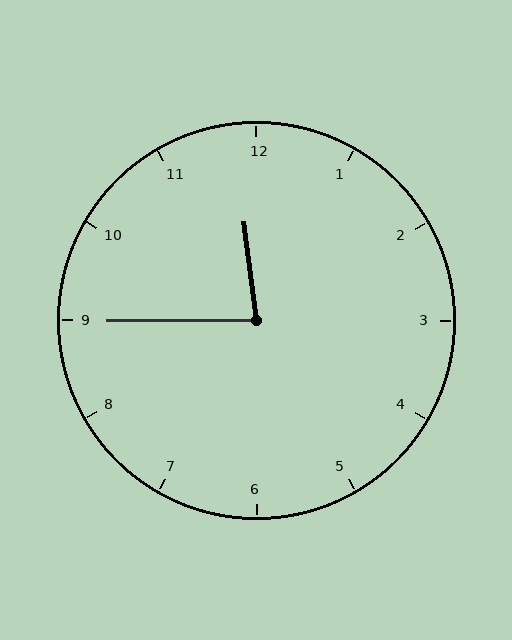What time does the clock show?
11:45.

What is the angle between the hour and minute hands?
Approximately 82 degrees.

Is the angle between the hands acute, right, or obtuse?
It is acute.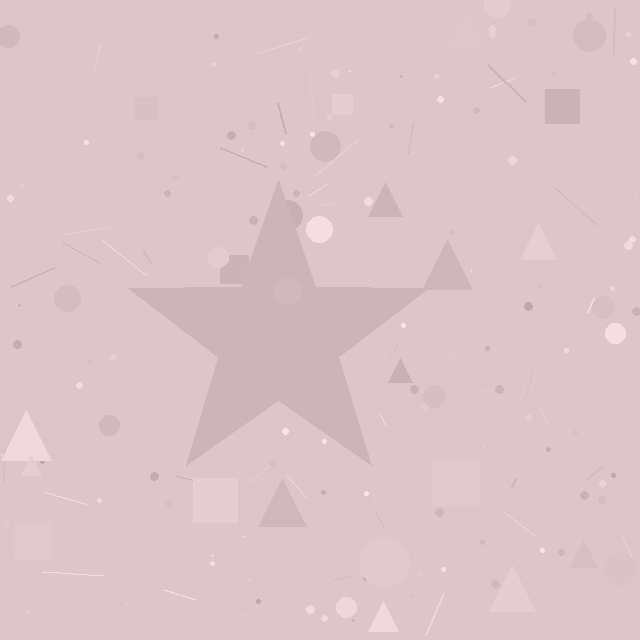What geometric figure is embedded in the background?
A star is embedded in the background.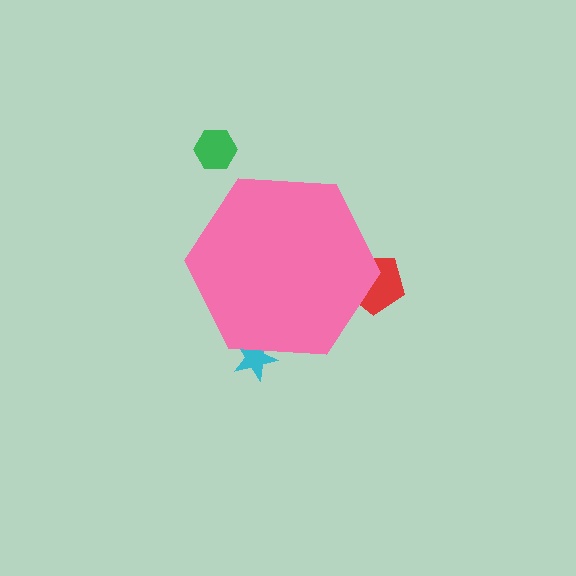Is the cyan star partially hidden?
Yes, the cyan star is partially hidden behind the pink hexagon.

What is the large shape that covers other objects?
A pink hexagon.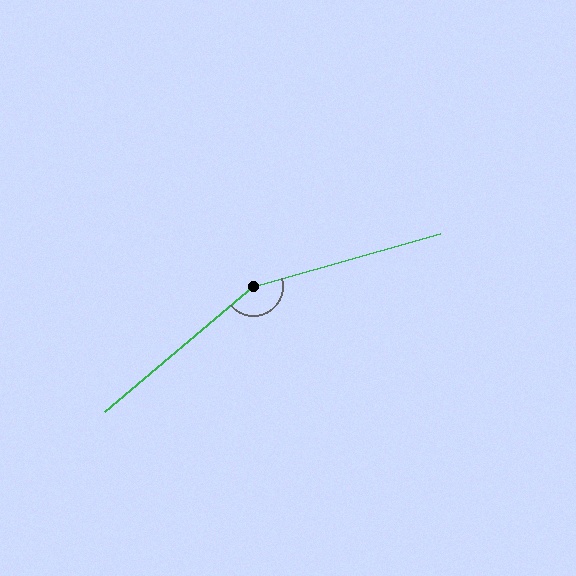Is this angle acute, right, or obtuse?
It is obtuse.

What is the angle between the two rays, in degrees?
Approximately 156 degrees.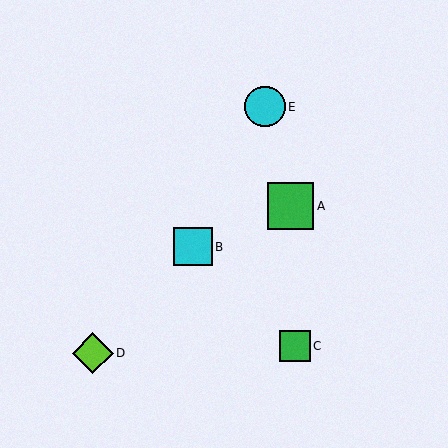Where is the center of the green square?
The center of the green square is at (295, 346).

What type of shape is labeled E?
Shape E is a cyan circle.